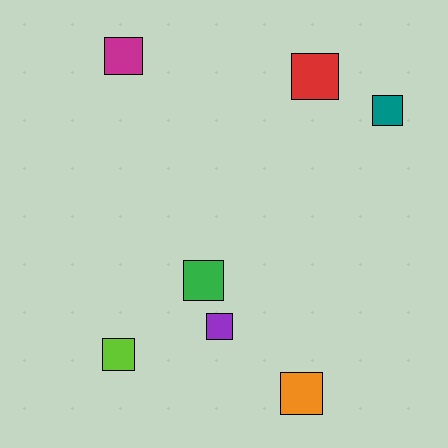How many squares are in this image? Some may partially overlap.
There are 7 squares.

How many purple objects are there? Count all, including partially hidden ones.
There is 1 purple object.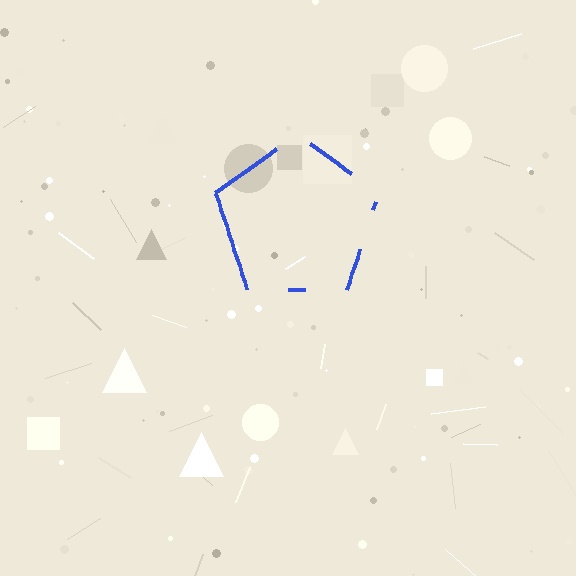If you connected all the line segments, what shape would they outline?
They would outline a pentagon.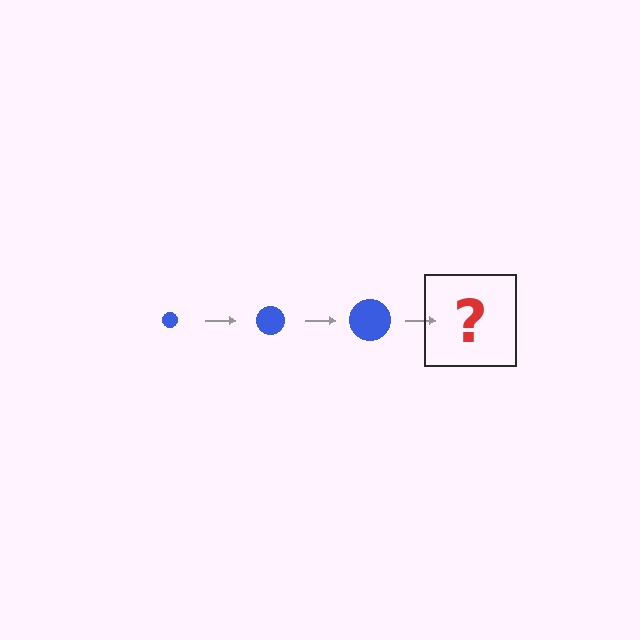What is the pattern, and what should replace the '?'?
The pattern is that the circle gets progressively larger each step. The '?' should be a blue circle, larger than the previous one.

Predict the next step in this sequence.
The next step is a blue circle, larger than the previous one.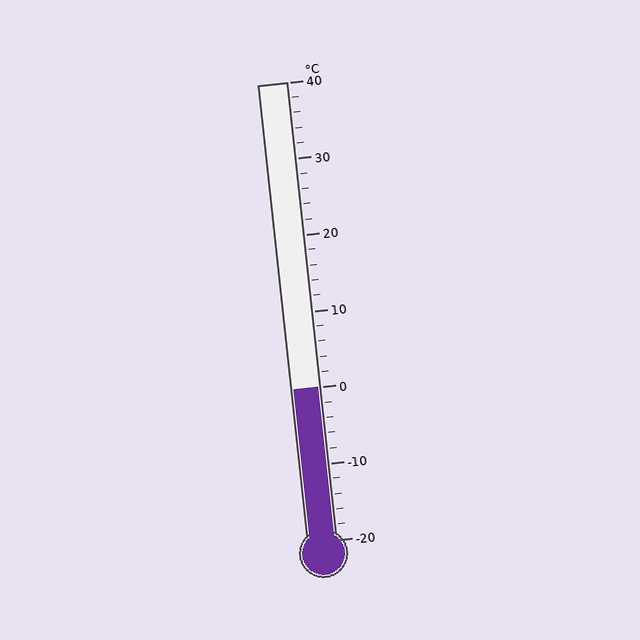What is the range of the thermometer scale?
The thermometer scale ranges from -20°C to 40°C.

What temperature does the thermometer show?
The thermometer shows approximately 0°C.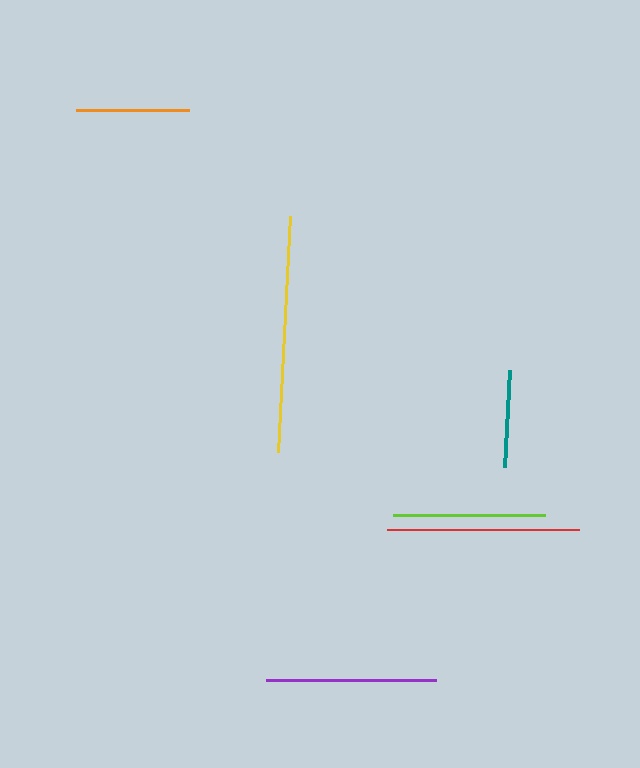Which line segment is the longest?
The yellow line is the longest at approximately 236 pixels.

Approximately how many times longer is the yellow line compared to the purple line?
The yellow line is approximately 1.4 times the length of the purple line.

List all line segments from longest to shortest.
From longest to shortest: yellow, red, purple, lime, orange, teal.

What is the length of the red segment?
The red segment is approximately 192 pixels long.